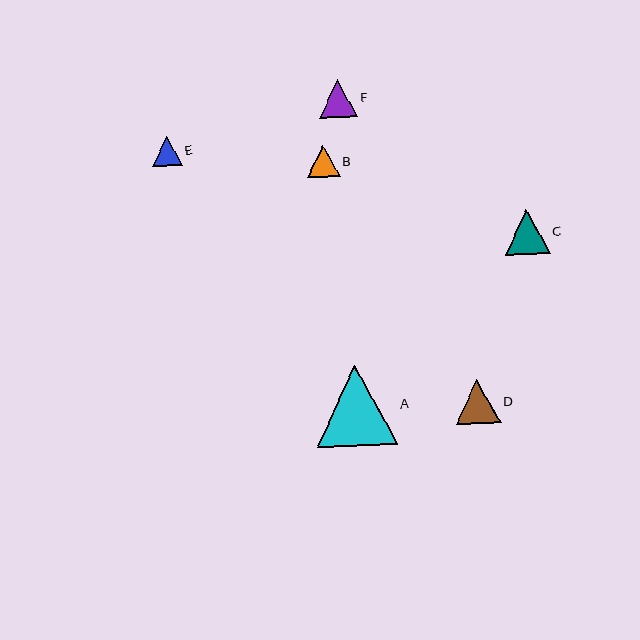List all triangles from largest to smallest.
From largest to smallest: A, D, C, F, B, E.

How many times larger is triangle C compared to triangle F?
Triangle C is approximately 1.2 times the size of triangle F.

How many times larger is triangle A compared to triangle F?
Triangle A is approximately 2.1 times the size of triangle F.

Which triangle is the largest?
Triangle A is the largest with a size of approximately 81 pixels.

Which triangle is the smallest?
Triangle E is the smallest with a size of approximately 30 pixels.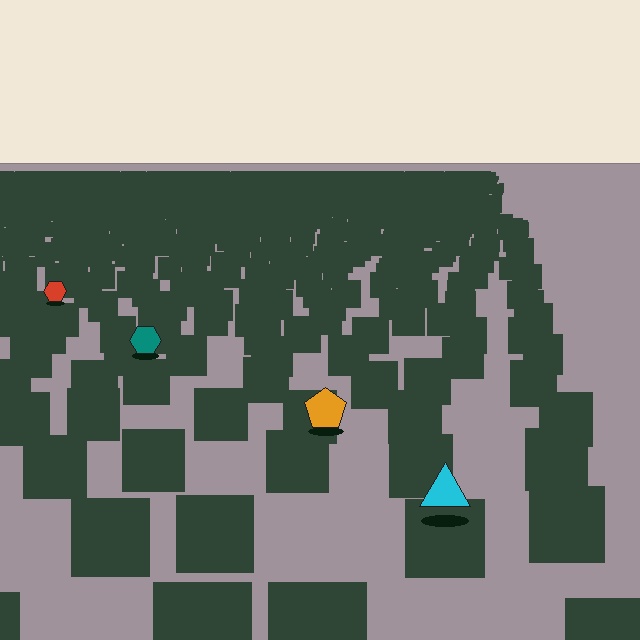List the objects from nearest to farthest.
From nearest to farthest: the cyan triangle, the orange pentagon, the teal hexagon, the red hexagon.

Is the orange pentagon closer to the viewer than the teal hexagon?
Yes. The orange pentagon is closer — you can tell from the texture gradient: the ground texture is coarser near it.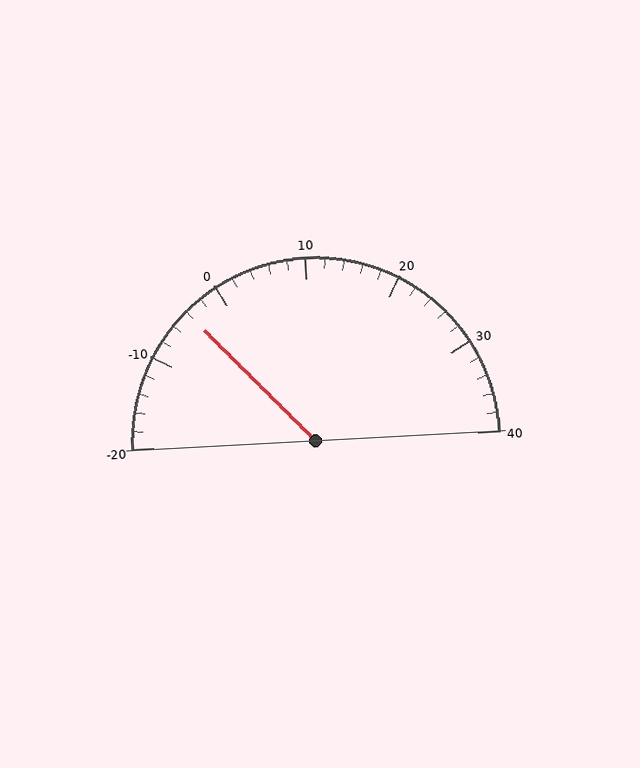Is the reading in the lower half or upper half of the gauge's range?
The reading is in the lower half of the range (-20 to 40).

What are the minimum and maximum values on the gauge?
The gauge ranges from -20 to 40.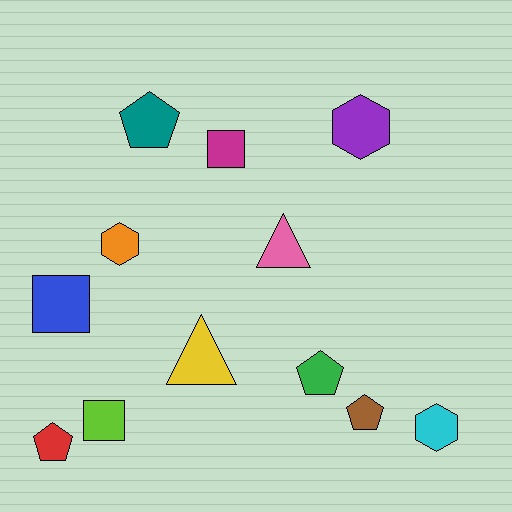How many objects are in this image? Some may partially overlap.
There are 12 objects.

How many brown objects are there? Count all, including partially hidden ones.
There is 1 brown object.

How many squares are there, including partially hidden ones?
There are 3 squares.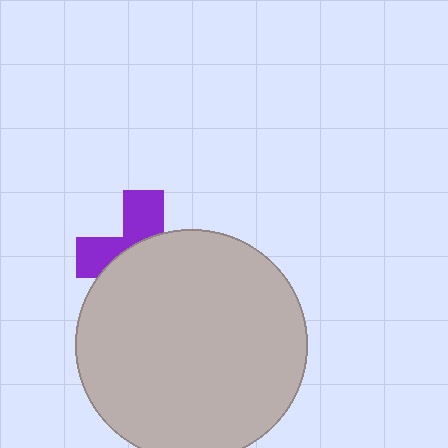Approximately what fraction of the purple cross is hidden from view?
Roughly 62% of the purple cross is hidden behind the light gray circle.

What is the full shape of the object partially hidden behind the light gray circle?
The partially hidden object is a purple cross.